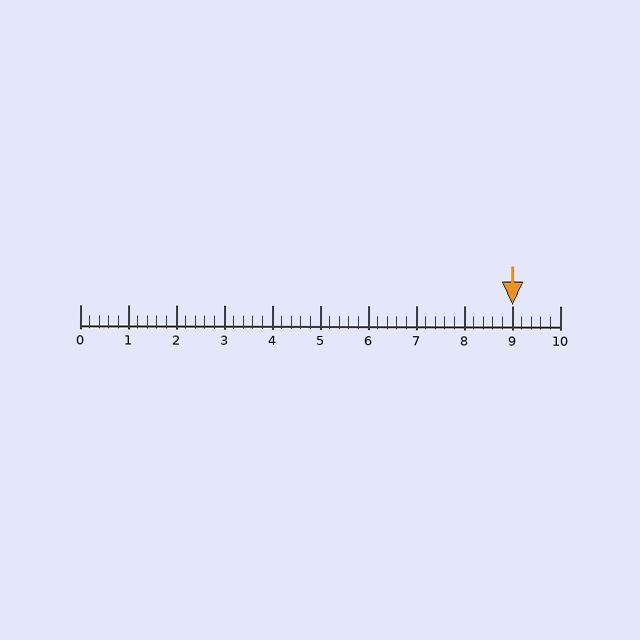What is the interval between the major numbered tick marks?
The major tick marks are spaced 1 units apart.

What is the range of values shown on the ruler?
The ruler shows values from 0 to 10.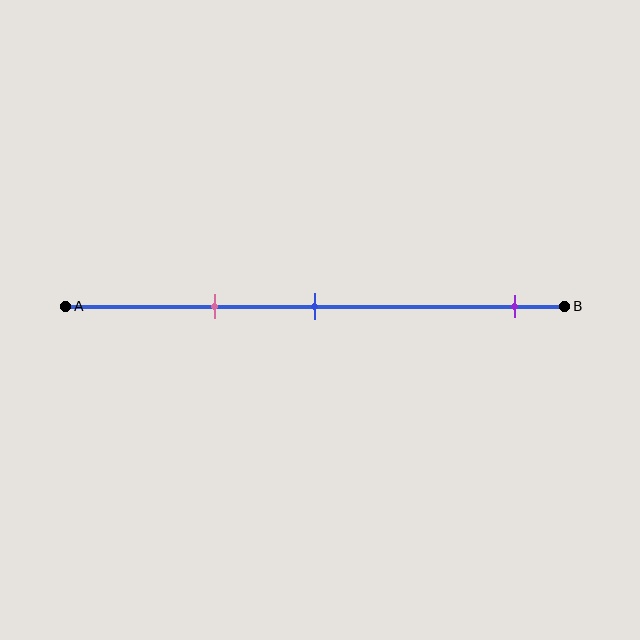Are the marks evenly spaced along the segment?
No, the marks are not evenly spaced.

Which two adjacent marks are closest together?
The pink and blue marks are the closest adjacent pair.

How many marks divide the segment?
There are 3 marks dividing the segment.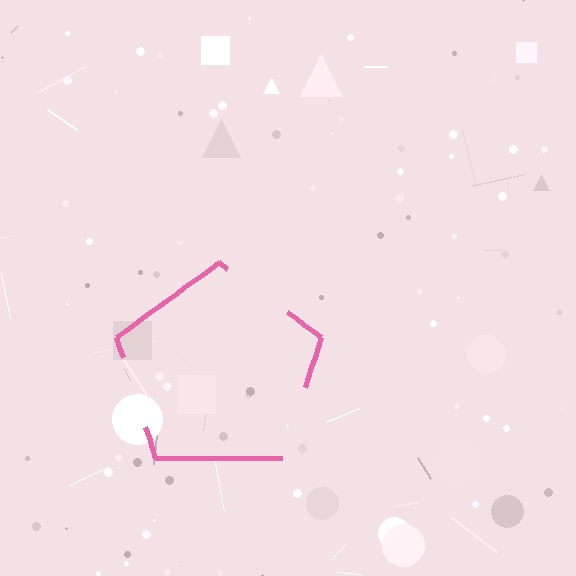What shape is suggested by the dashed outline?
The dashed outline suggests a pentagon.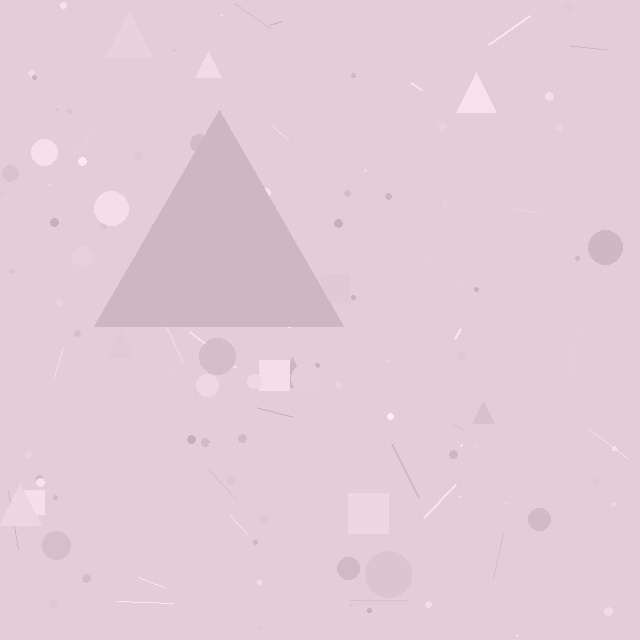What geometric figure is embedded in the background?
A triangle is embedded in the background.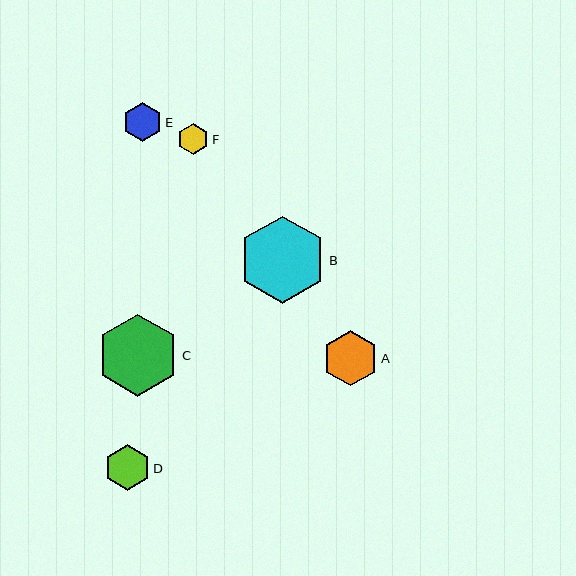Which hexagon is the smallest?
Hexagon F is the smallest with a size of approximately 31 pixels.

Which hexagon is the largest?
Hexagon B is the largest with a size of approximately 87 pixels.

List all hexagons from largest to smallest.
From largest to smallest: B, C, A, D, E, F.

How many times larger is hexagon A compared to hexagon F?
Hexagon A is approximately 1.7 times the size of hexagon F.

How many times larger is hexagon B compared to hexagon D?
Hexagon B is approximately 1.9 times the size of hexagon D.